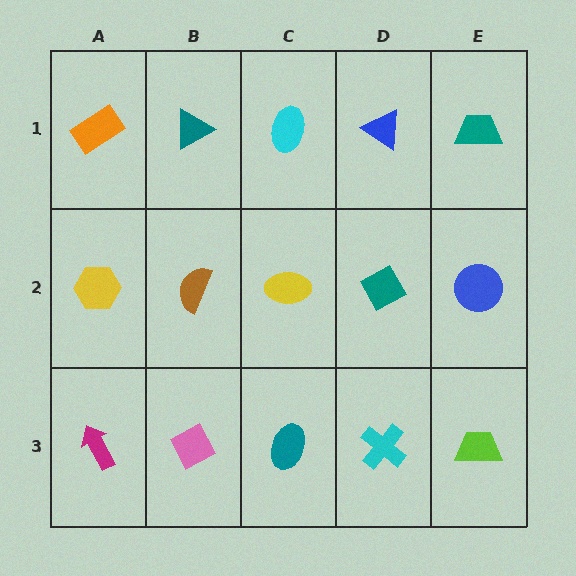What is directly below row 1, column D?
A teal diamond.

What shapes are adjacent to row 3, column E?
A blue circle (row 2, column E), a cyan cross (row 3, column D).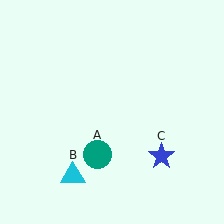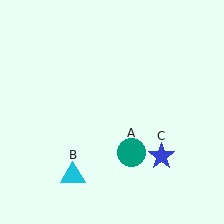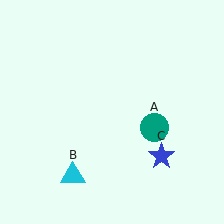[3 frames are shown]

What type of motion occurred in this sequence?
The teal circle (object A) rotated counterclockwise around the center of the scene.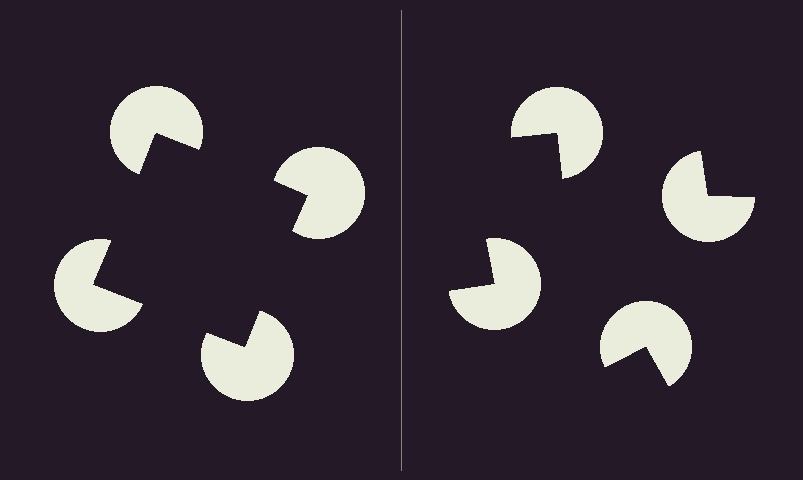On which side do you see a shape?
An illusory square appears on the left side. On the right side the wedge cuts are rotated, so no coherent shape forms.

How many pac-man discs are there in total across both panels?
8 — 4 on each side.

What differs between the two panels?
The pac-man discs are positioned identically on both sides; only the wedge orientations differ. On the left they align to a square; on the right they are misaligned.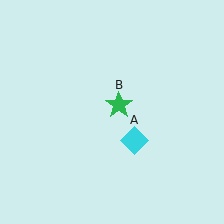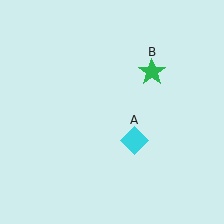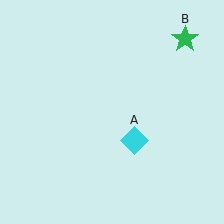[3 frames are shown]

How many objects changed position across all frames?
1 object changed position: green star (object B).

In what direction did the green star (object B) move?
The green star (object B) moved up and to the right.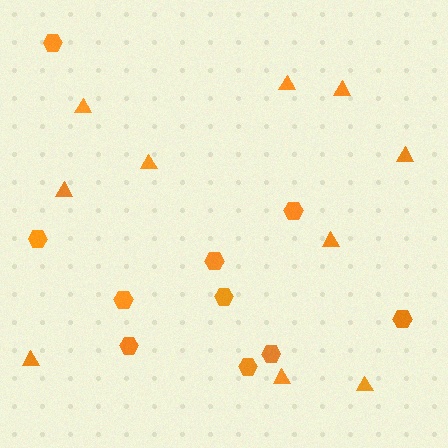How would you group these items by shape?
There are 2 groups: one group of triangles (10) and one group of hexagons (10).